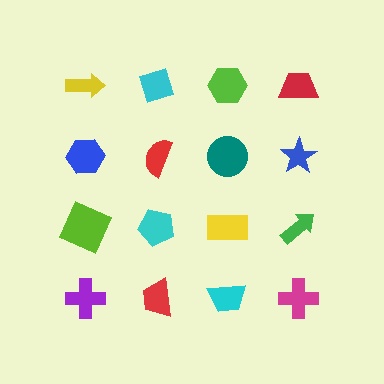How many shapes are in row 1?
4 shapes.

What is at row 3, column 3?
A yellow rectangle.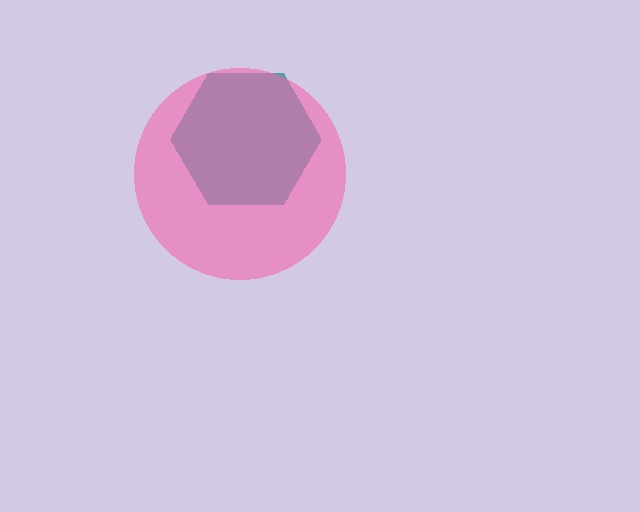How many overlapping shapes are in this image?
There are 2 overlapping shapes in the image.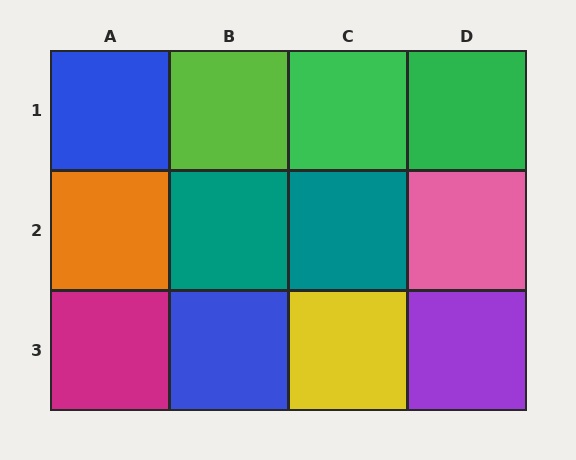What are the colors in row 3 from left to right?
Magenta, blue, yellow, purple.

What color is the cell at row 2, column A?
Orange.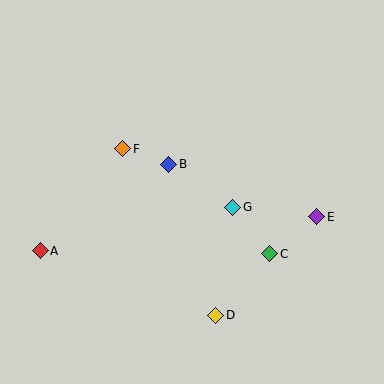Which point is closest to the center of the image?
Point B at (169, 164) is closest to the center.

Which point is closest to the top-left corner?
Point F is closest to the top-left corner.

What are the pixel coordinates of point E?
Point E is at (317, 217).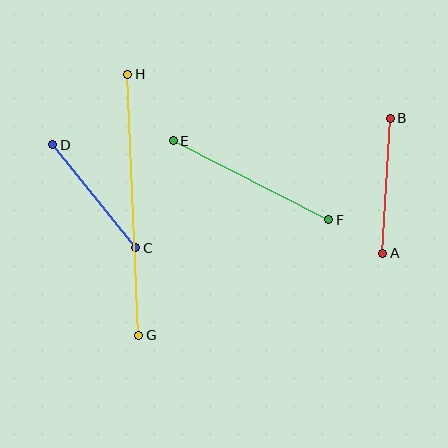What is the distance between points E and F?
The distance is approximately 175 pixels.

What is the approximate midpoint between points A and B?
The midpoint is at approximately (387, 186) pixels.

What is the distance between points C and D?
The distance is approximately 132 pixels.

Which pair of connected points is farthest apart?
Points G and H are farthest apart.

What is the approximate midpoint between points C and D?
The midpoint is at approximately (94, 196) pixels.